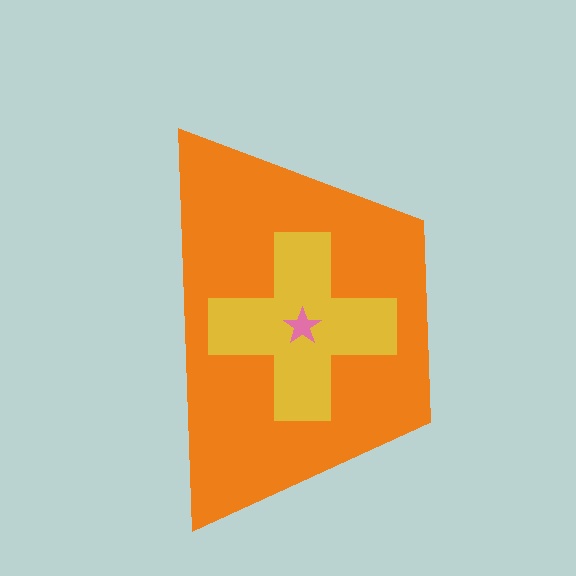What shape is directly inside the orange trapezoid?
The yellow cross.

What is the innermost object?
The pink star.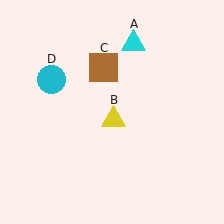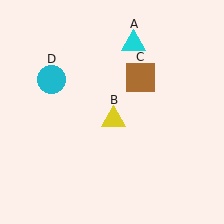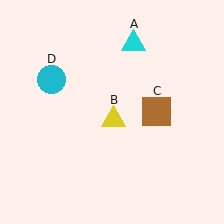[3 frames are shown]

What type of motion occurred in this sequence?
The brown square (object C) rotated clockwise around the center of the scene.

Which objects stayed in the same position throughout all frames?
Cyan triangle (object A) and yellow triangle (object B) and cyan circle (object D) remained stationary.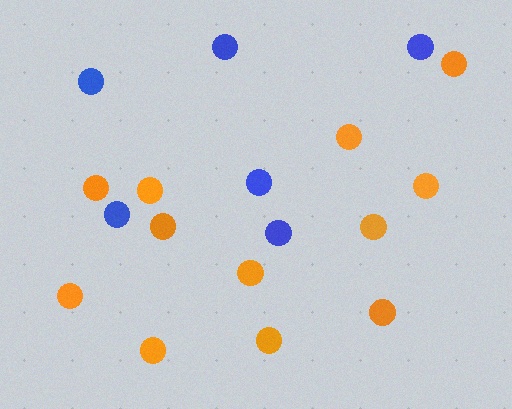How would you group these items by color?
There are 2 groups: one group of blue circles (6) and one group of orange circles (12).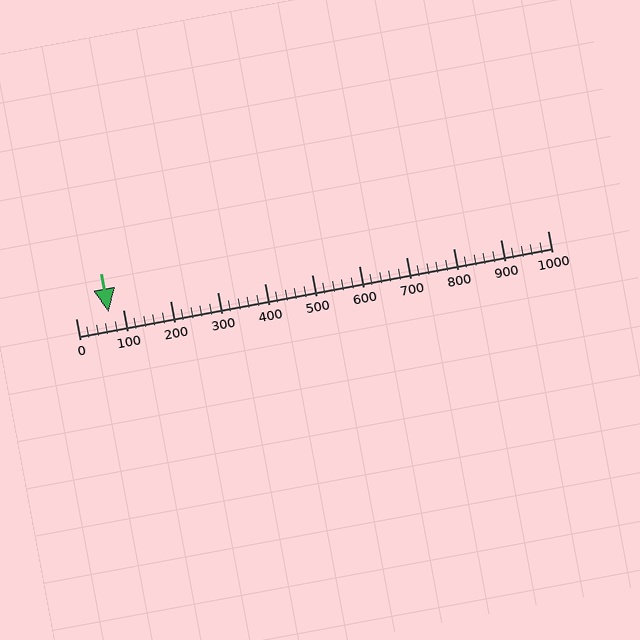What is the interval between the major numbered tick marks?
The major tick marks are spaced 100 units apart.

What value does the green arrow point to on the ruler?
The green arrow points to approximately 69.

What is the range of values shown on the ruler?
The ruler shows values from 0 to 1000.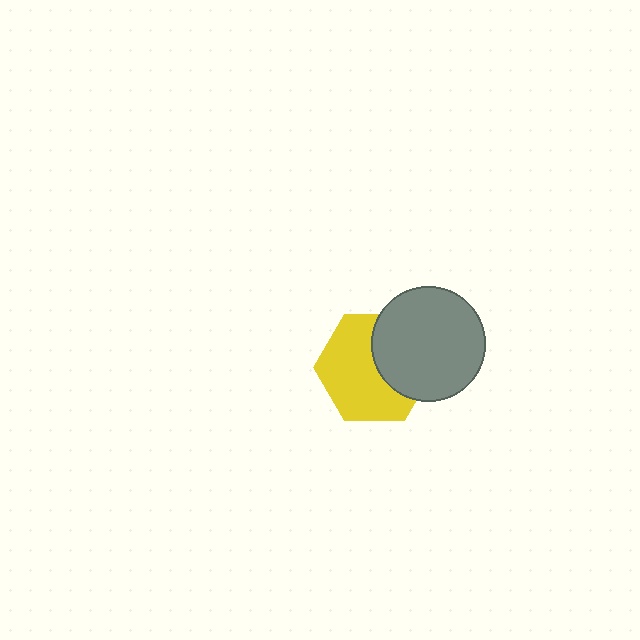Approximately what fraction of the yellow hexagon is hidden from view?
Roughly 38% of the yellow hexagon is hidden behind the gray circle.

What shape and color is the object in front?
The object in front is a gray circle.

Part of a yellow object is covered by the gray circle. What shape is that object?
It is a hexagon.